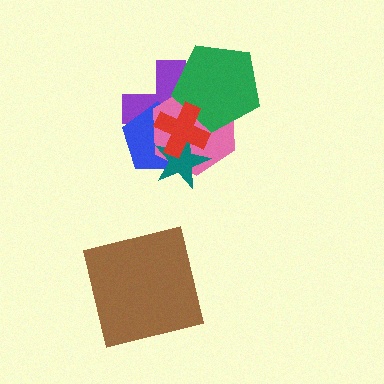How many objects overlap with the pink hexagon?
5 objects overlap with the pink hexagon.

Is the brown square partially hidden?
No, no other shape covers it.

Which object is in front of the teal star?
The red cross is in front of the teal star.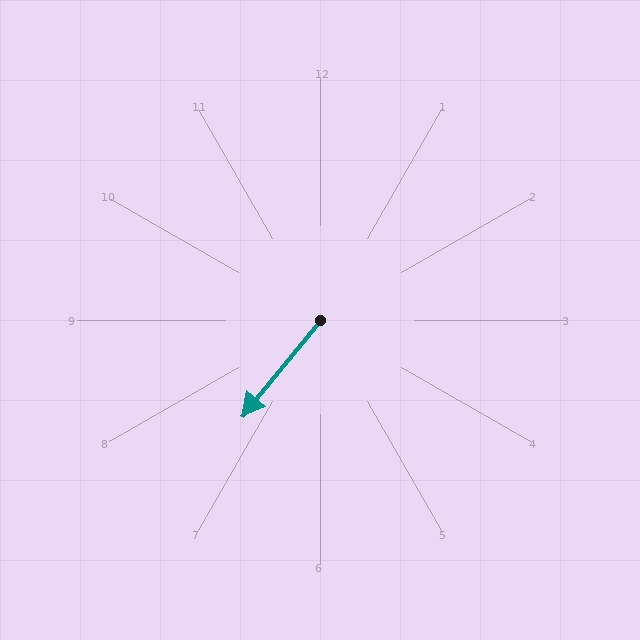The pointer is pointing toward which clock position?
Roughly 7 o'clock.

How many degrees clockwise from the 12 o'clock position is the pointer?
Approximately 219 degrees.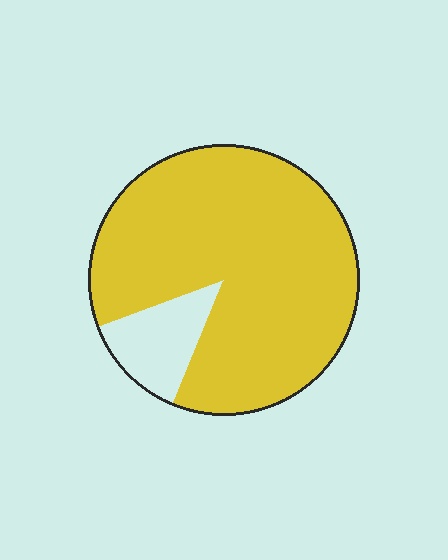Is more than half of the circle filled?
Yes.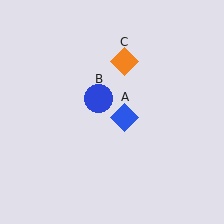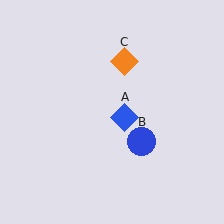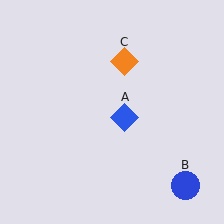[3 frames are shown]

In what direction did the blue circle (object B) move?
The blue circle (object B) moved down and to the right.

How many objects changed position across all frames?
1 object changed position: blue circle (object B).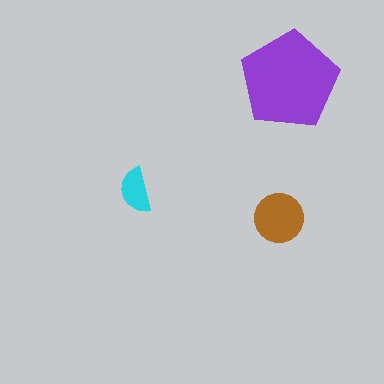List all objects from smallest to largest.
The cyan semicircle, the brown circle, the purple pentagon.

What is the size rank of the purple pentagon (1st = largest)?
1st.